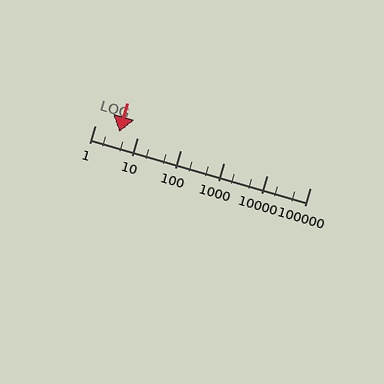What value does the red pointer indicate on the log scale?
The pointer indicates approximately 3.8.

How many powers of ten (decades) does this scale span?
The scale spans 5 decades, from 1 to 100000.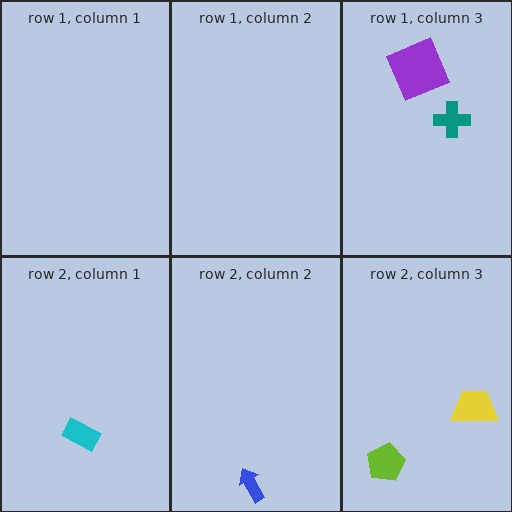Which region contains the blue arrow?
The row 2, column 2 region.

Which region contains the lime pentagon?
The row 2, column 3 region.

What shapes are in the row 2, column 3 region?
The lime pentagon, the yellow trapezoid.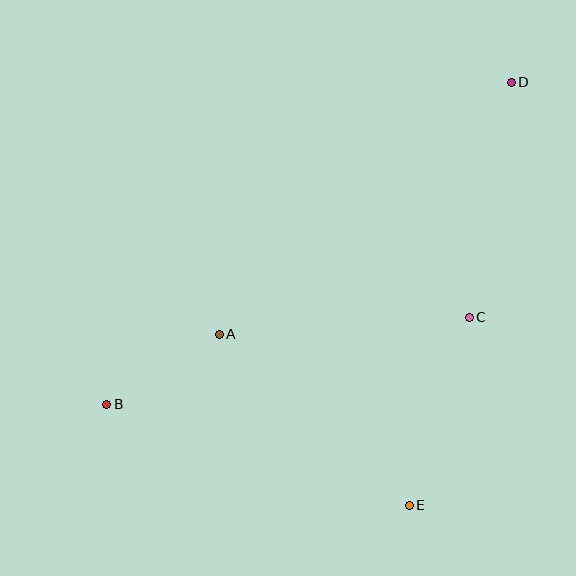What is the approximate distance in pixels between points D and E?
The distance between D and E is approximately 435 pixels.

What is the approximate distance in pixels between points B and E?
The distance between B and E is approximately 319 pixels.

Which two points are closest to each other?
Points A and B are closest to each other.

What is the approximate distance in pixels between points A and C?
The distance between A and C is approximately 251 pixels.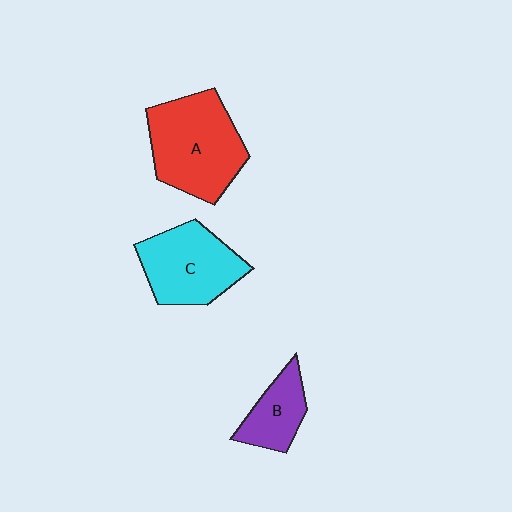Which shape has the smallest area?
Shape B (purple).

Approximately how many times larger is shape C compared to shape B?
Approximately 1.7 times.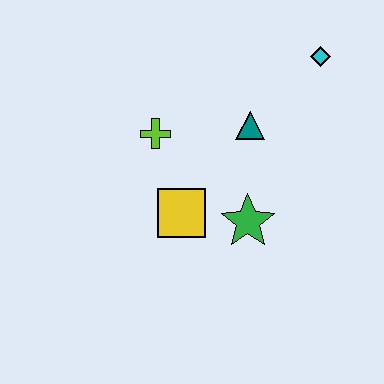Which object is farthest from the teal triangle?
The yellow square is farthest from the teal triangle.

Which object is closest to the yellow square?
The green star is closest to the yellow square.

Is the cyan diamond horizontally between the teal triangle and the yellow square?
No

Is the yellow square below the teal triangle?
Yes